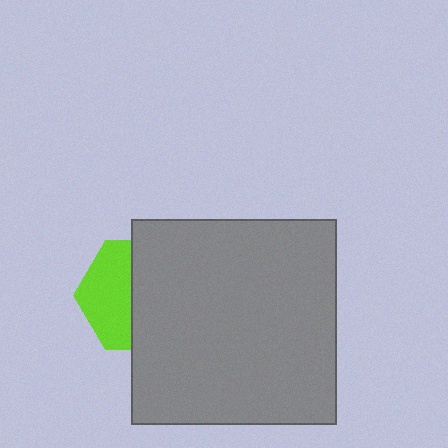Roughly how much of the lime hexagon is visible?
A small part of it is visible (roughly 45%).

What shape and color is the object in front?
The object in front is a gray square.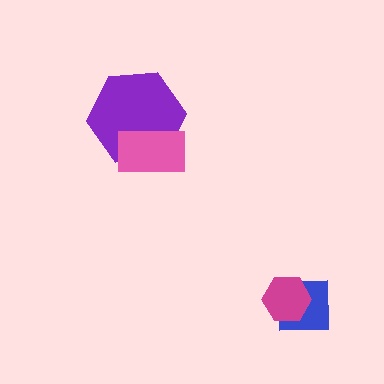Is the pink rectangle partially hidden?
No, no other shape covers it.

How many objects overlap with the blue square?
1 object overlaps with the blue square.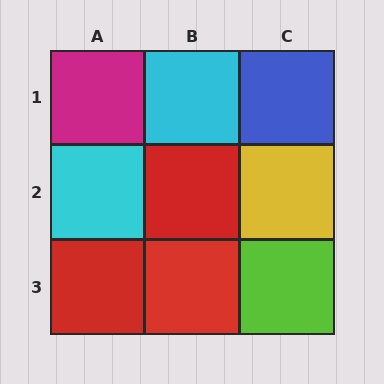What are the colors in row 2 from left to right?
Cyan, red, yellow.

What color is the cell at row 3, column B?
Red.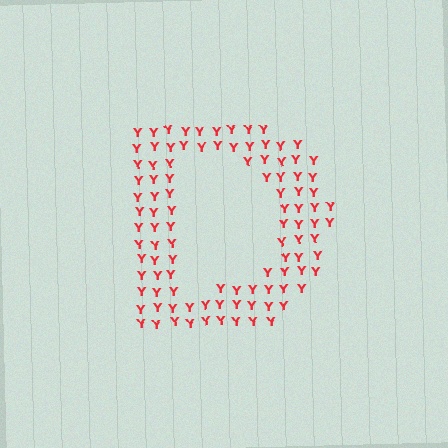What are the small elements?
The small elements are letter Y's.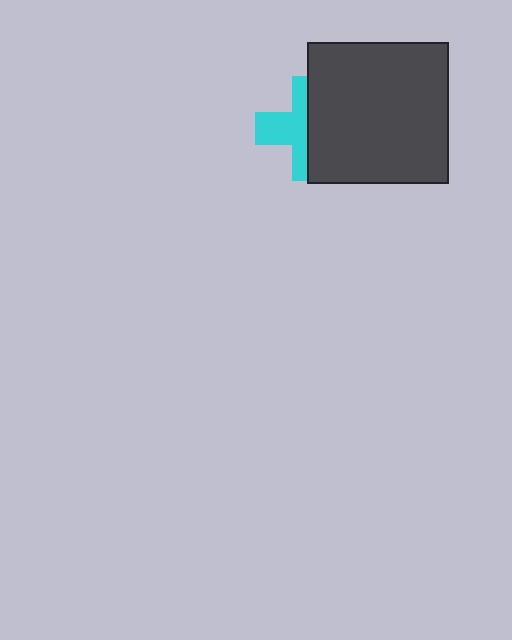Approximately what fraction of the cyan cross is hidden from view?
Roughly 50% of the cyan cross is hidden behind the dark gray square.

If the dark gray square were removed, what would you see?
You would see the complete cyan cross.